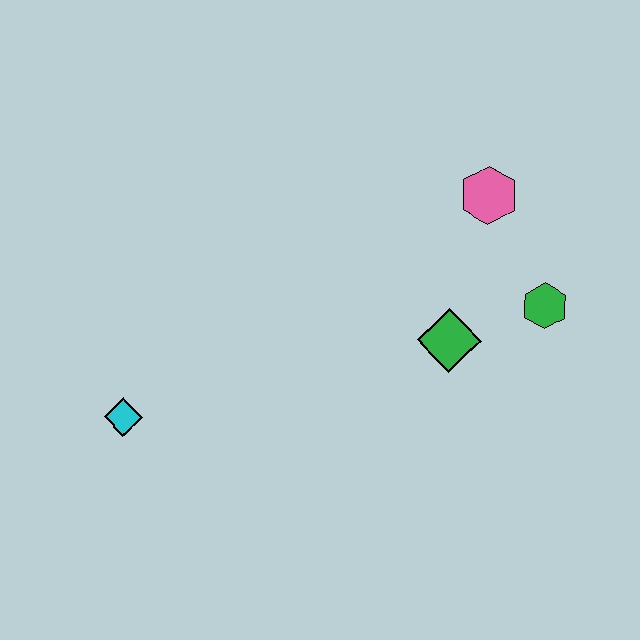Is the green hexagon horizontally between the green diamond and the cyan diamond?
No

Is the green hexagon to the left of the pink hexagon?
No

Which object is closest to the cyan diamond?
The green diamond is closest to the cyan diamond.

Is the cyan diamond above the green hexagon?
No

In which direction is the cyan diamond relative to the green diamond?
The cyan diamond is to the left of the green diamond.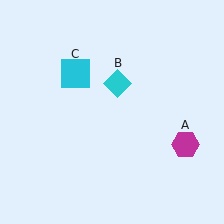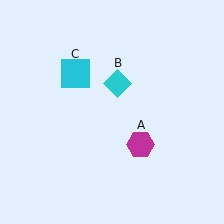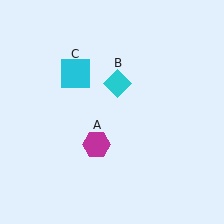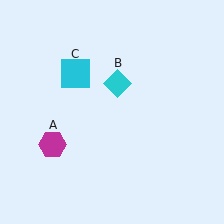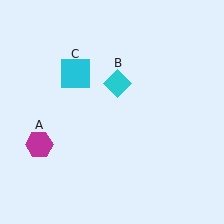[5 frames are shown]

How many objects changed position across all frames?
1 object changed position: magenta hexagon (object A).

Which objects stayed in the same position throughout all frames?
Cyan diamond (object B) and cyan square (object C) remained stationary.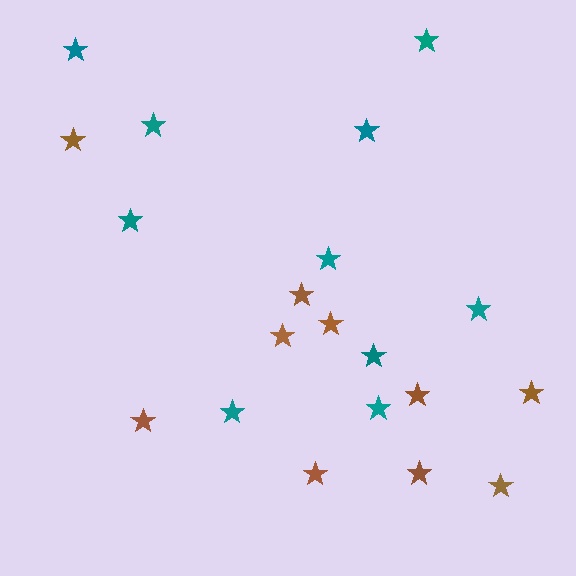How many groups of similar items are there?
There are 2 groups: one group of brown stars (10) and one group of teal stars (10).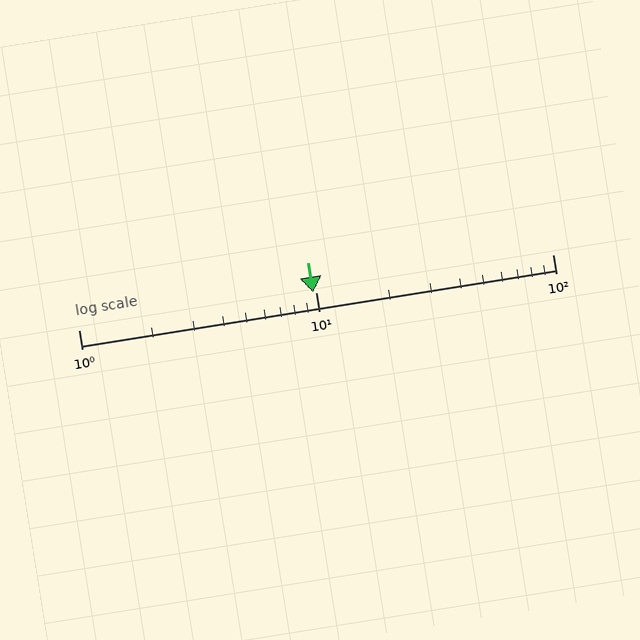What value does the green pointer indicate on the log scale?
The pointer indicates approximately 9.8.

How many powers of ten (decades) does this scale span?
The scale spans 2 decades, from 1 to 100.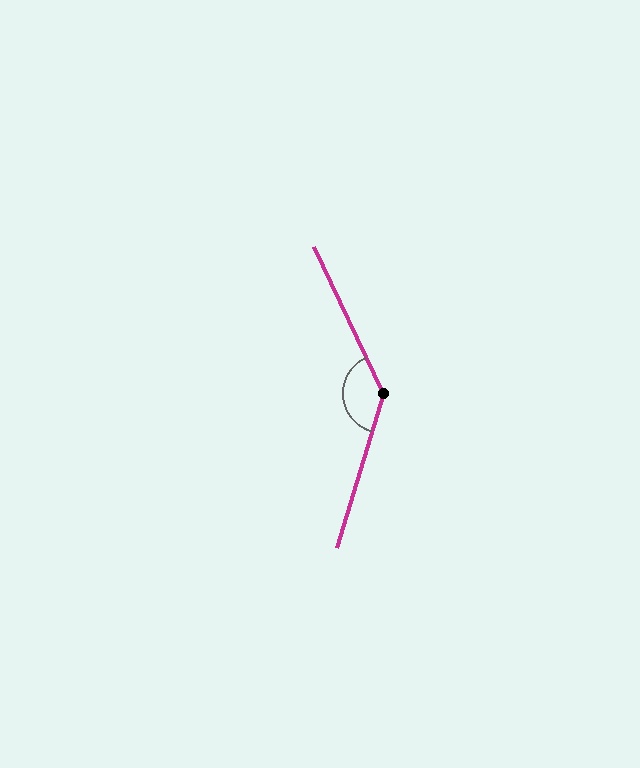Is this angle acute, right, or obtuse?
It is obtuse.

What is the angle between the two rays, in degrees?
Approximately 138 degrees.